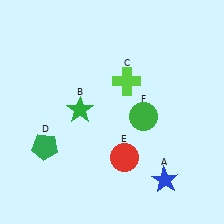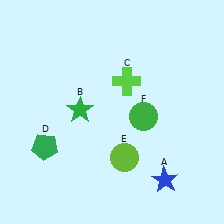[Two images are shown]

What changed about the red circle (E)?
In Image 1, E is red. In Image 2, it changed to lime.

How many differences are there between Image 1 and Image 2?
There is 1 difference between the two images.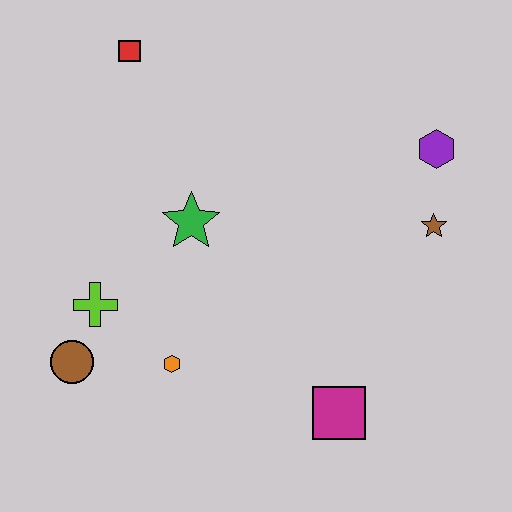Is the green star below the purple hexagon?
Yes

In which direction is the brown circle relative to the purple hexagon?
The brown circle is to the left of the purple hexagon.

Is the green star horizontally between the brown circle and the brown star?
Yes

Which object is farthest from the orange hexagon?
The purple hexagon is farthest from the orange hexagon.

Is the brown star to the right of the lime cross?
Yes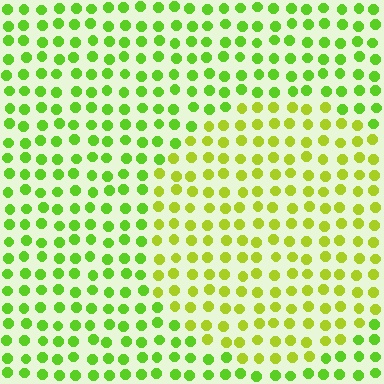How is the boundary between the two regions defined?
The boundary is defined purely by a slight shift in hue (about 27 degrees). Spacing, size, and orientation are identical on both sides.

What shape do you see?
I see a circle.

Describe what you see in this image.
The image is filled with small lime elements in a uniform arrangement. A circle-shaped region is visible where the elements are tinted to a slightly different hue, forming a subtle color boundary.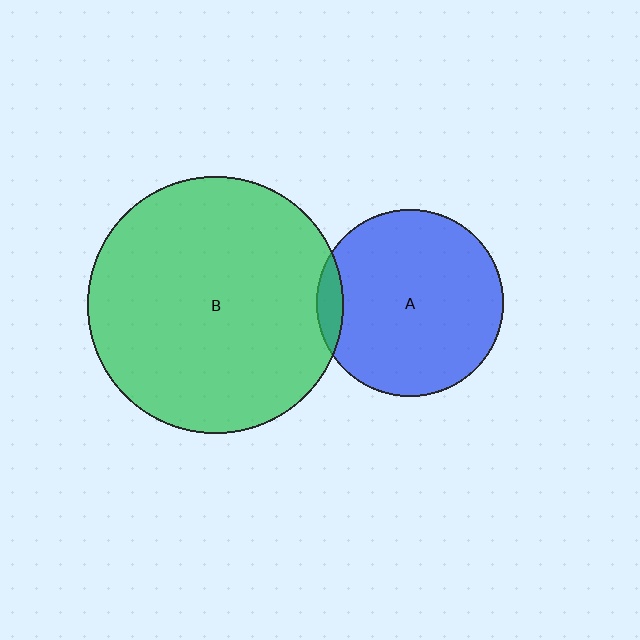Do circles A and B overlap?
Yes.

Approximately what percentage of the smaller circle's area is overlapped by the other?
Approximately 5%.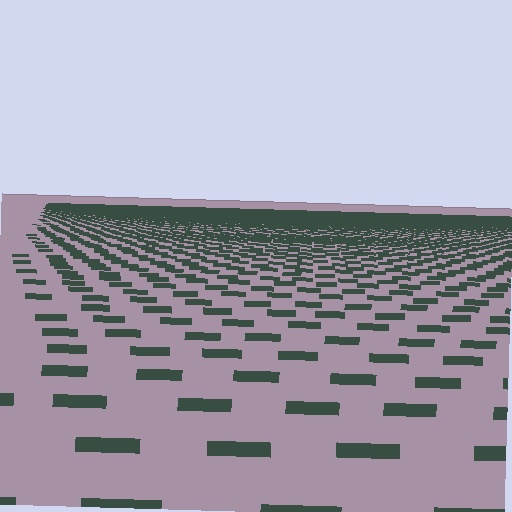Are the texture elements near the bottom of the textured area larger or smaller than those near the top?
Larger. Near the bottom, elements are closer to the viewer and appear at a bigger on-screen size.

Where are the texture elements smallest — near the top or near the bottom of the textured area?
Near the top.